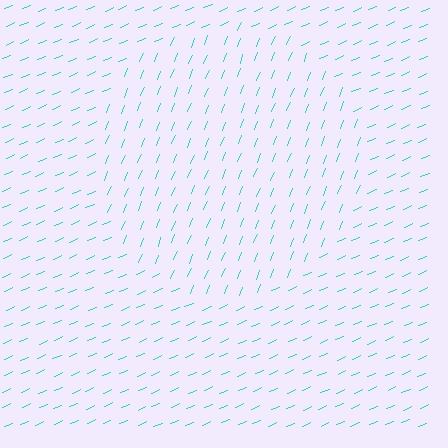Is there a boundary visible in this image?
Yes, there is a texture boundary formed by a change in line orientation.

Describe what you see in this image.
The image is filled with small cyan line segments. A circle region in the image has lines oriented differently from the surrounding lines, creating a visible texture boundary.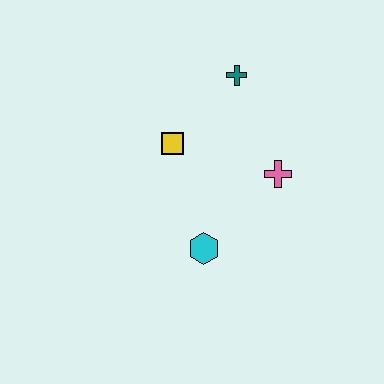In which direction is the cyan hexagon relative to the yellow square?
The cyan hexagon is below the yellow square.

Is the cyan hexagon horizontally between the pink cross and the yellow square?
Yes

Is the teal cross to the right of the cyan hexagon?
Yes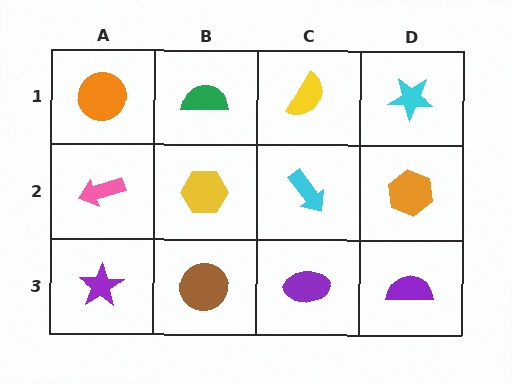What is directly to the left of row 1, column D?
A yellow semicircle.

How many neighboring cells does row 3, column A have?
2.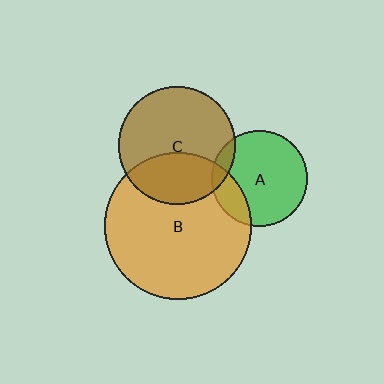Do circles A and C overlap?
Yes.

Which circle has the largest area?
Circle B (orange).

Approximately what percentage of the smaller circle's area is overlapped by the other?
Approximately 10%.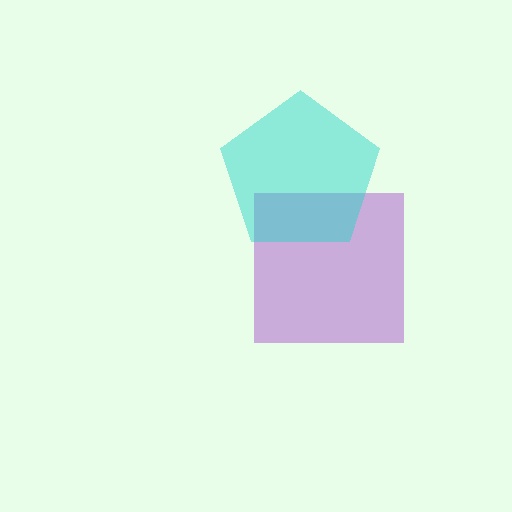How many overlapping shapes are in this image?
There are 2 overlapping shapes in the image.